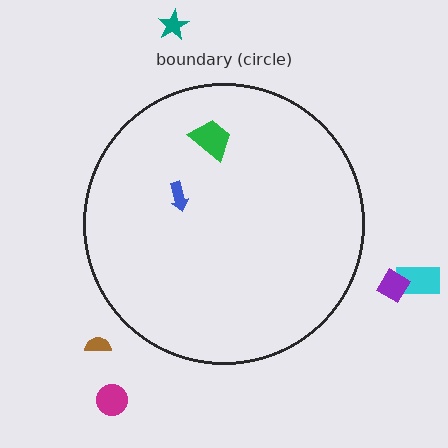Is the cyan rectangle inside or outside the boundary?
Outside.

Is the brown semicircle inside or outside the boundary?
Outside.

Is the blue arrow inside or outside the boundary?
Inside.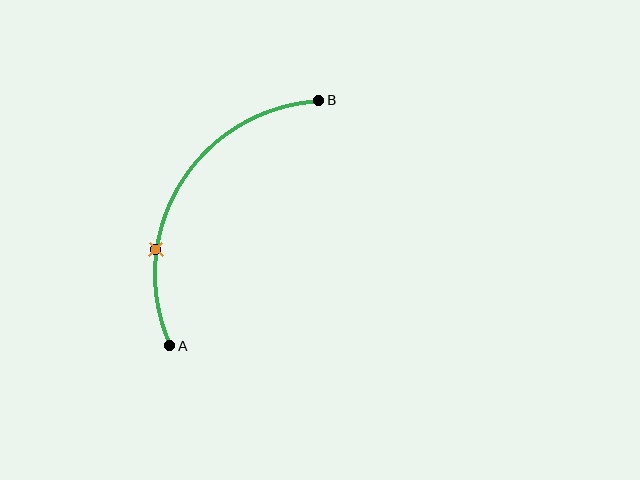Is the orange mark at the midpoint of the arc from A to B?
No. The orange mark lies on the arc but is closer to endpoint A. The arc midpoint would be at the point on the curve equidistant along the arc from both A and B.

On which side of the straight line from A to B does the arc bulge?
The arc bulges to the left of the straight line connecting A and B.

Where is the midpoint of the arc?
The arc midpoint is the point on the curve farthest from the straight line joining A and B. It sits to the left of that line.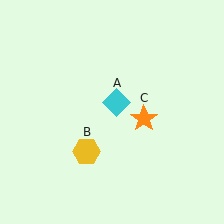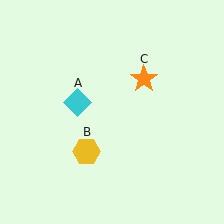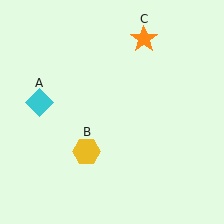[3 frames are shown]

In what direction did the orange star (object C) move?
The orange star (object C) moved up.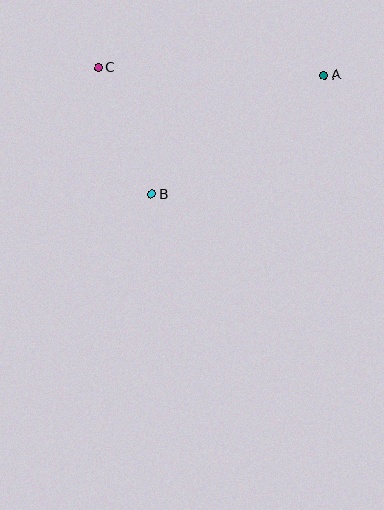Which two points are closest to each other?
Points B and C are closest to each other.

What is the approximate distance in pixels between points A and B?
The distance between A and B is approximately 210 pixels.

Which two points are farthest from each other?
Points A and C are farthest from each other.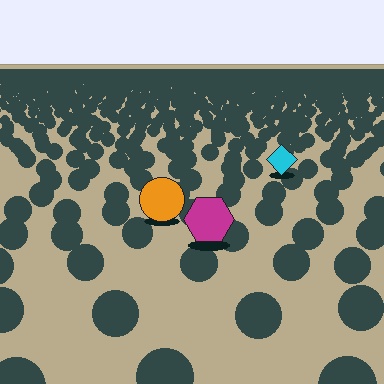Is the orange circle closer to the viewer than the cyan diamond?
Yes. The orange circle is closer — you can tell from the texture gradient: the ground texture is coarser near it.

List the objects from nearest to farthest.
From nearest to farthest: the magenta hexagon, the orange circle, the cyan diamond.